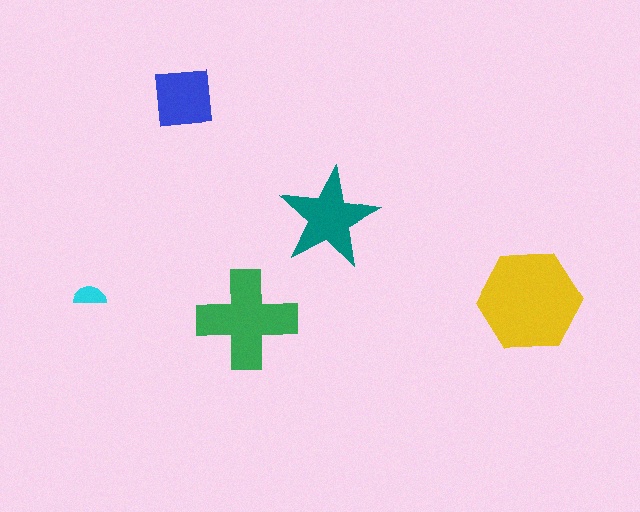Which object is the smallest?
The cyan semicircle.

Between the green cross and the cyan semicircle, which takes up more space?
The green cross.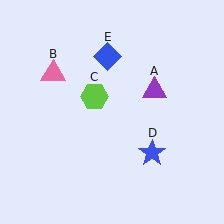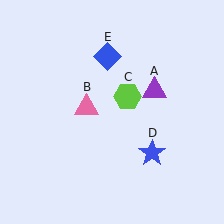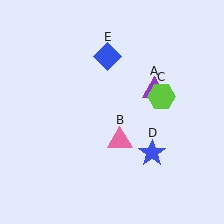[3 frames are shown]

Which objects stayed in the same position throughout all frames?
Purple triangle (object A) and blue star (object D) and blue diamond (object E) remained stationary.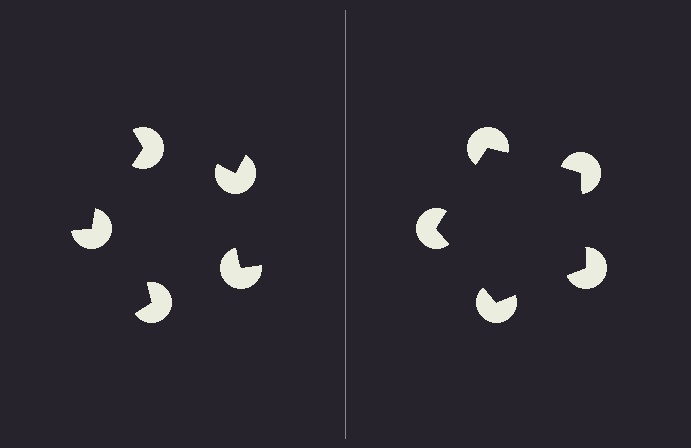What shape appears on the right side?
An illusory pentagon.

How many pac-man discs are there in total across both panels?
10 — 5 on each side.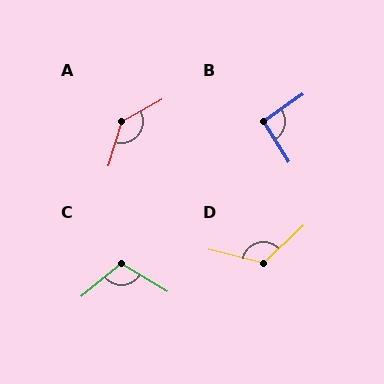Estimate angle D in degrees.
Approximately 123 degrees.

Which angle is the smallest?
B, at approximately 93 degrees.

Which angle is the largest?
A, at approximately 135 degrees.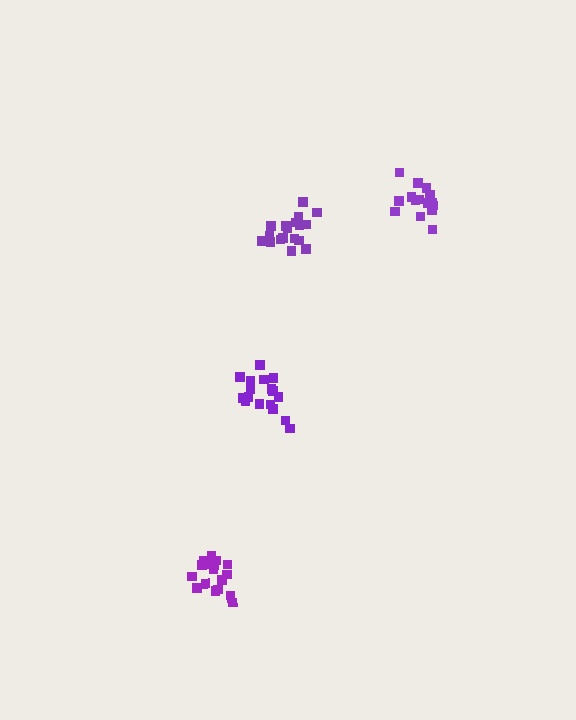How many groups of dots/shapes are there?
There are 4 groups.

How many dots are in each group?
Group 1: 18 dots, Group 2: 19 dots, Group 3: 18 dots, Group 4: 15 dots (70 total).